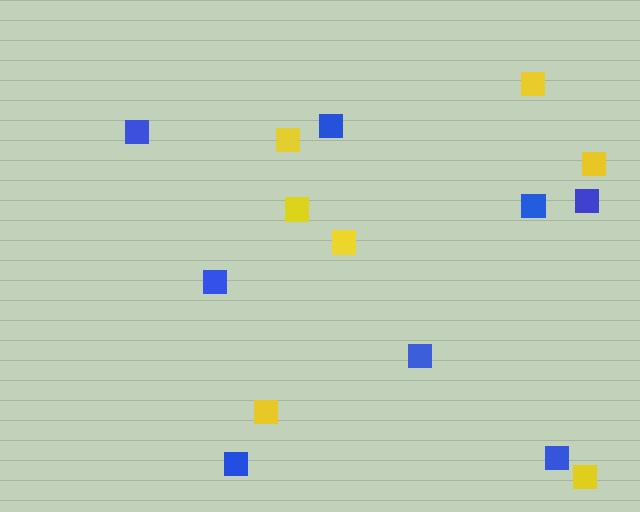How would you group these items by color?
There are 2 groups: one group of yellow squares (7) and one group of blue squares (8).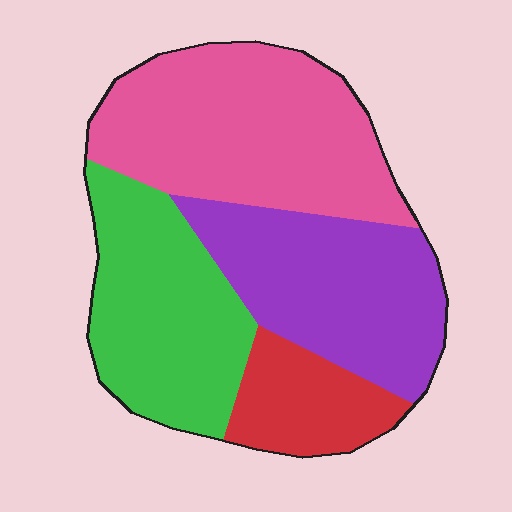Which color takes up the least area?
Red, at roughly 10%.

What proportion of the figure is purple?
Purple takes up between a quarter and a half of the figure.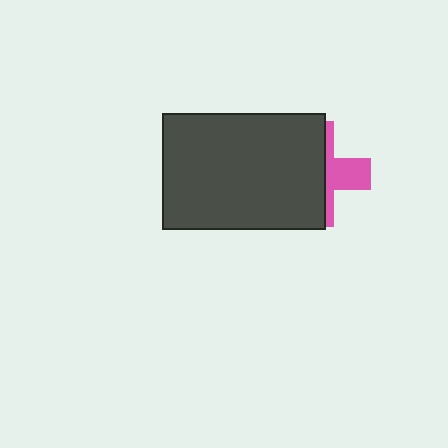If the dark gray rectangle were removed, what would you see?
You would see the complete pink cross.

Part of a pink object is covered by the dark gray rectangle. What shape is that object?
It is a cross.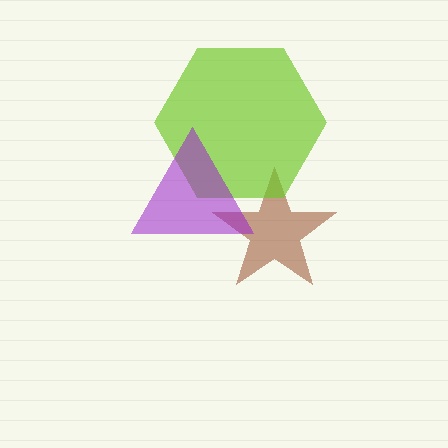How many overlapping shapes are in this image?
There are 3 overlapping shapes in the image.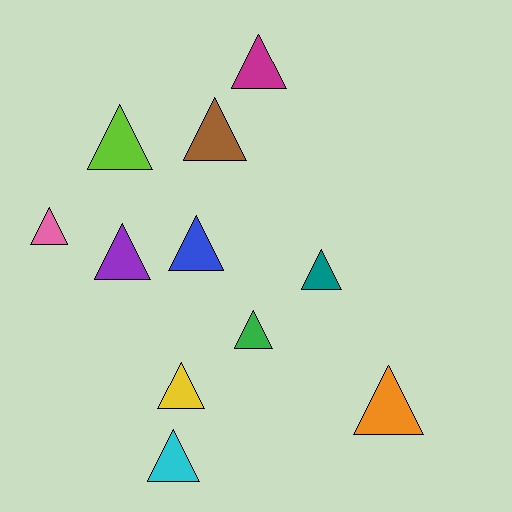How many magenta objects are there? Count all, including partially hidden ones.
There is 1 magenta object.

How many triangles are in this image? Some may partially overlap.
There are 11 triangles.